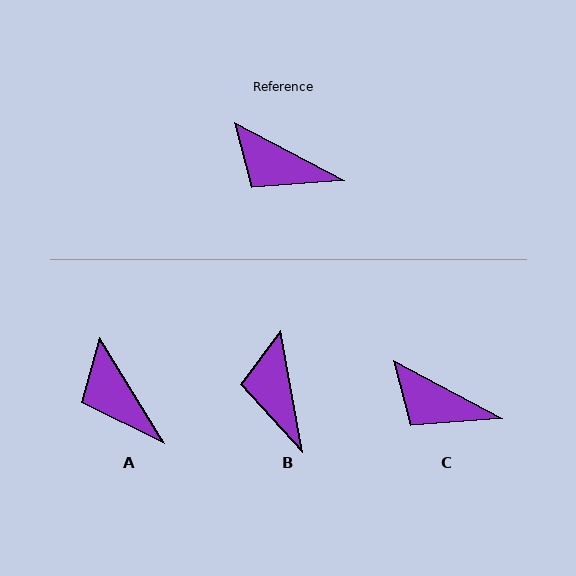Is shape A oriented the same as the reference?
No, it is off by about 30 degrees.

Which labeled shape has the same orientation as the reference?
C.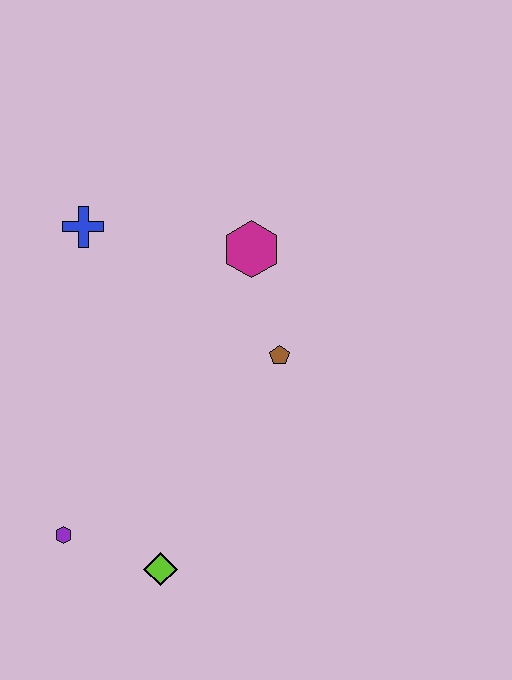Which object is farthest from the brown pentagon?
The purple hexagon is farthest from the brown pentagon.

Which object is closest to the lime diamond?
The purple hexagon is closest to the lime diamond.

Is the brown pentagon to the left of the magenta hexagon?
No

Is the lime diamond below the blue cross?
Yes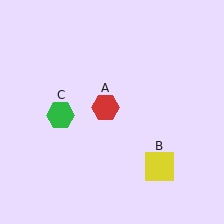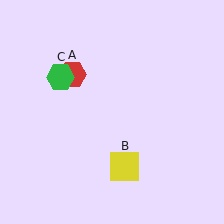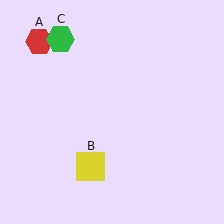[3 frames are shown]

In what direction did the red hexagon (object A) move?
The red hexagon (object A) moved up and to the left.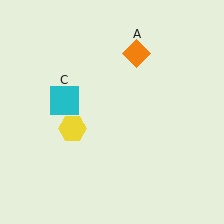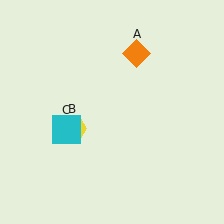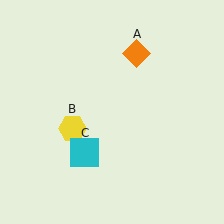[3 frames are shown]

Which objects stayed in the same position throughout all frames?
Orange diamond (object A) and yellow hexagon (object B) remained stationary.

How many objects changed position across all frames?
1 object changed position: cyan square (object C).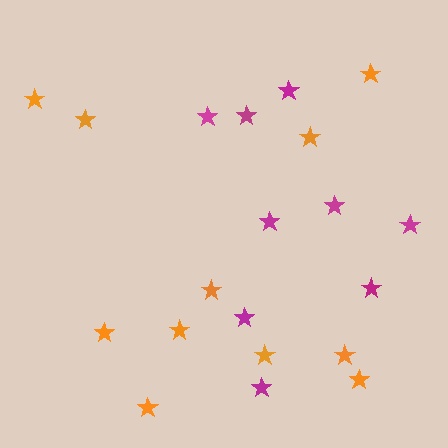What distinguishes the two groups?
There are 2 groups: one group of orange stars (11) and one group of magenta stars (9).